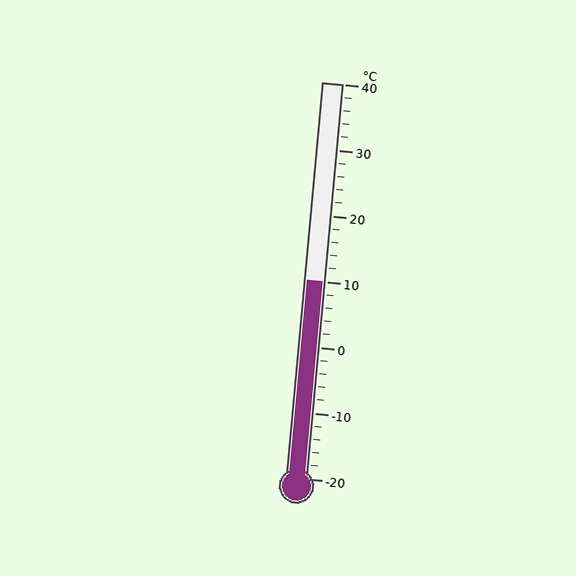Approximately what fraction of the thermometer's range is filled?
The thermometer is filled to approximately 50% of its range.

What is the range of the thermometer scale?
The thermometer scale ranges from -20°C to 40°C.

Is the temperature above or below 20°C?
The temperature is below 20°C.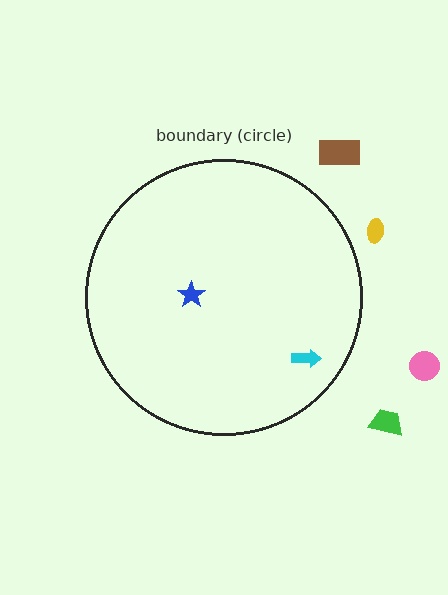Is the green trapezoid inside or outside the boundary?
Outside.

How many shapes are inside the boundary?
2 inside, 4 outside.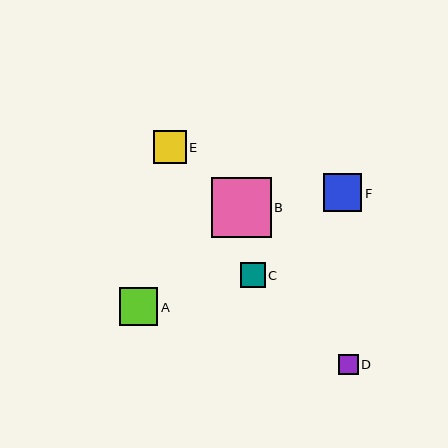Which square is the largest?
Square B is the largest with a size of approximately 59 pixels.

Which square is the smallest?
Square D is the smallest with a size of approximately 20 pixels.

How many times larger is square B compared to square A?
Square B is approximately 1.6 times the size of square A.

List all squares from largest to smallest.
From largest to smallest: B, A, F, E, C, D.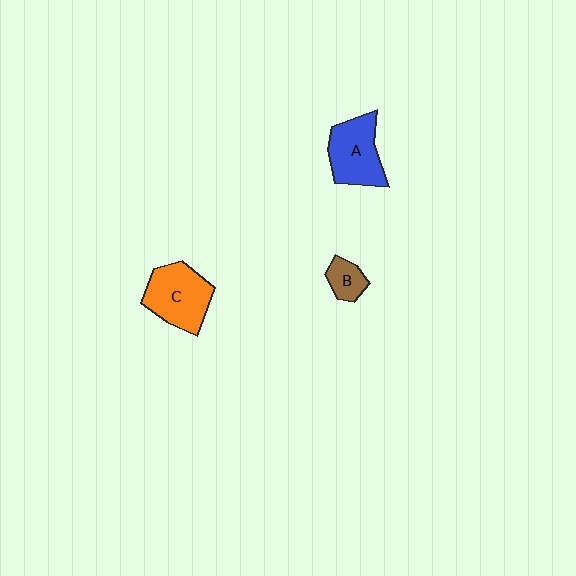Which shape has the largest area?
Shape C (orange).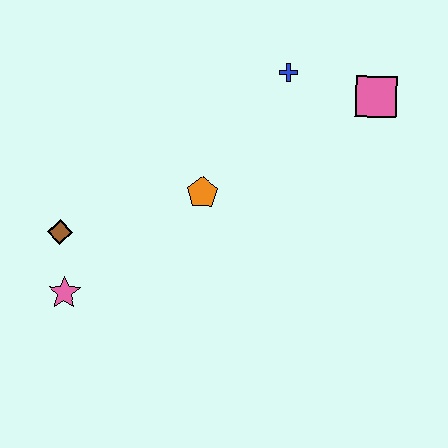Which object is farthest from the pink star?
The pink square is farthest from the pink star.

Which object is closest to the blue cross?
The pink square is closest to the blue cross.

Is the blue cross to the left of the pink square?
Yes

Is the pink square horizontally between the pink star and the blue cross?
No